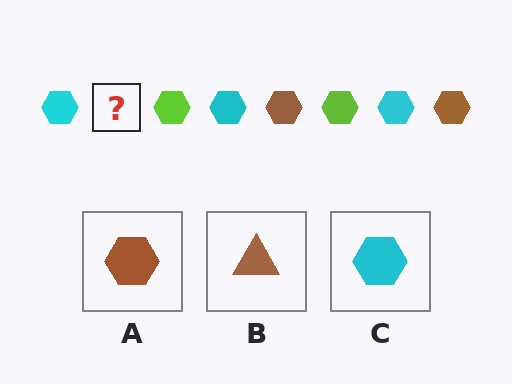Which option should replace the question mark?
Option A.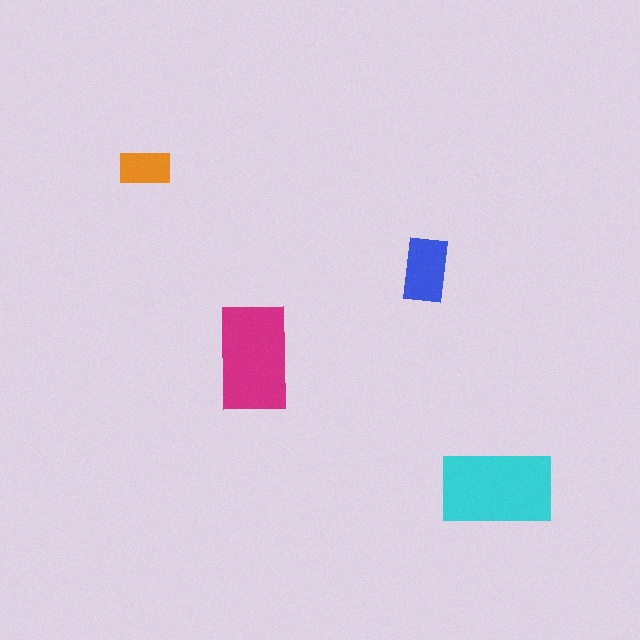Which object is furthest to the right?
The cyan rectangle is rightmost.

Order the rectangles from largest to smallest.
the cyan one, the magenta one, the blue one, the orange one.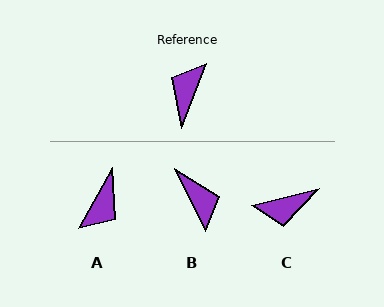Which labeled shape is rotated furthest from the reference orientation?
A, about 171 degrees away.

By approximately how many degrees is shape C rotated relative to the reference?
Approximately 124 degrees counter-clockwise.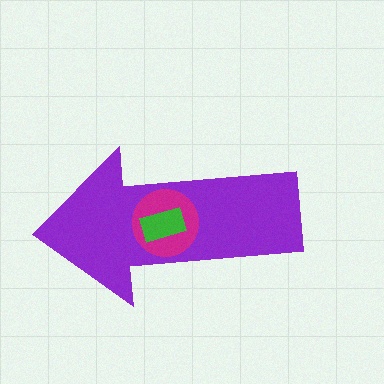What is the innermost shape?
The green rectangle.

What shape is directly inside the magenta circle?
The green rectangle.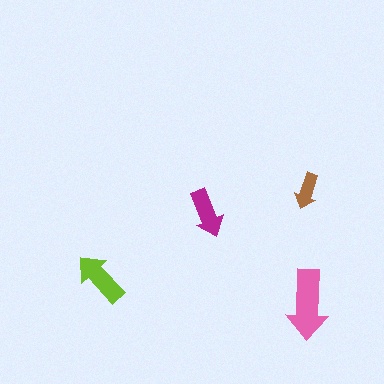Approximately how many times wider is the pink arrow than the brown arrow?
About 2 times wider.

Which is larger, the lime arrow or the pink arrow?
The pink one.